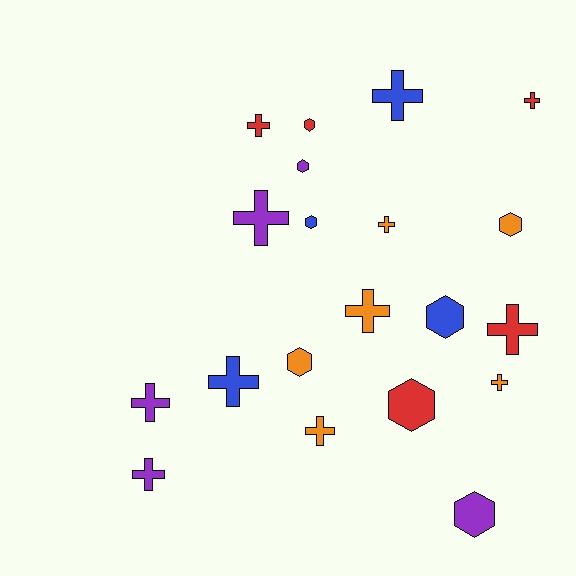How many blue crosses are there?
There are 2 blue crosses.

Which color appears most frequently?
Orange, with 6 objects.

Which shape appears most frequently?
Cross, with 12 objects.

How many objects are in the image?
There are 20 objects.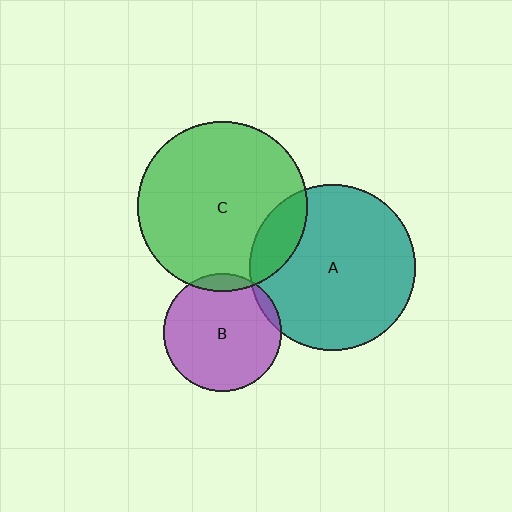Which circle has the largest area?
Circle C (green).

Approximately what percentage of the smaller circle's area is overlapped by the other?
Approximately 5%.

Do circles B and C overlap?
Yes.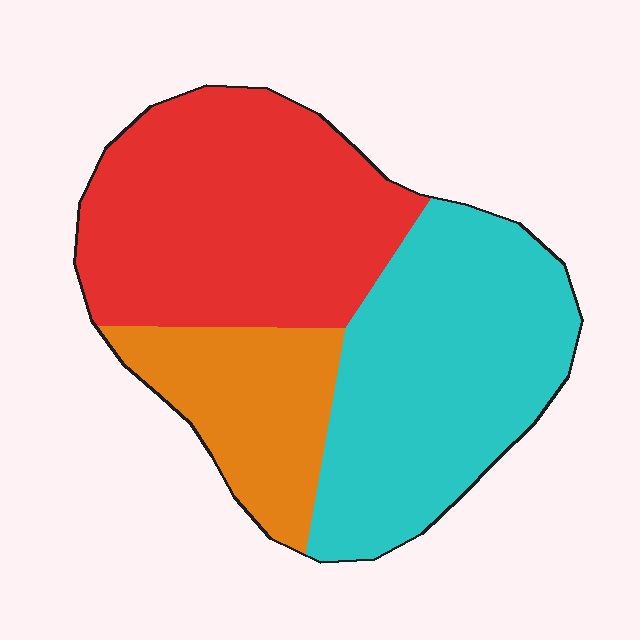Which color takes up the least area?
Orange, at roughly 20%.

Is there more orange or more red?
Red.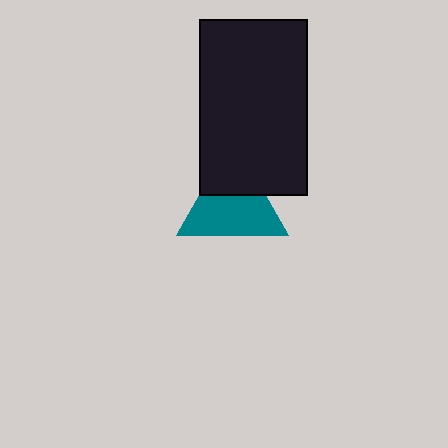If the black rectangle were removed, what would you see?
You would see the complete teal triangle.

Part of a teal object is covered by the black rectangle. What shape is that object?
It is a triangle.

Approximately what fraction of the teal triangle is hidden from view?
Roughly 35% of the teal triangle is hidden behind the black rectangle.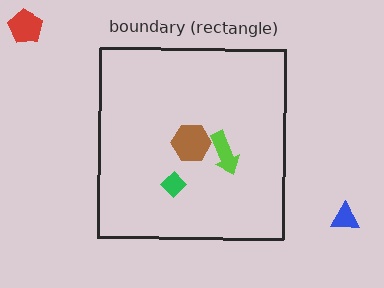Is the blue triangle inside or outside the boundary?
Outside.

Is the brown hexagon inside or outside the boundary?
Inside.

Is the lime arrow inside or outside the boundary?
Inside.